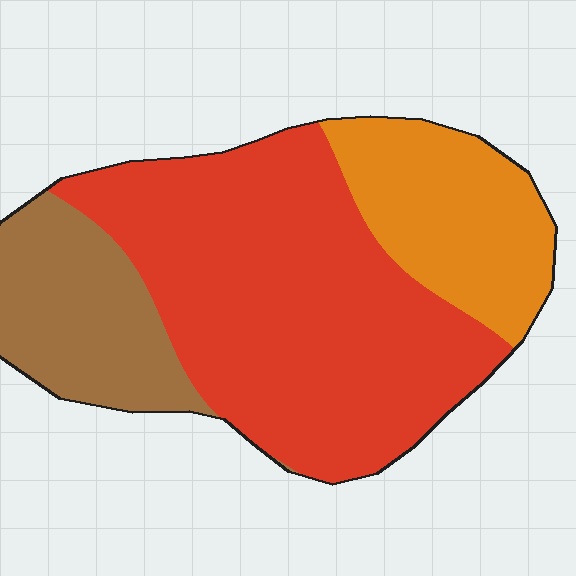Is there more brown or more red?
Red.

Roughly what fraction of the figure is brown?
Brown takes up less than a quarter of the figure.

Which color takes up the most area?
Red, at roughly 60%.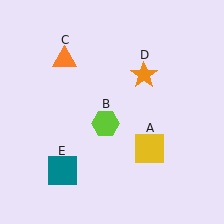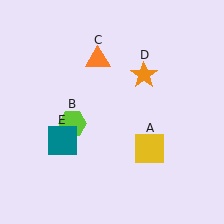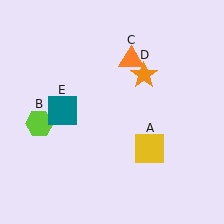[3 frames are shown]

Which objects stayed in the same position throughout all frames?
Yellow square (object A) and orange star (object D) remained stationary.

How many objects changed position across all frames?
3 objects changed position: lime hexagon (object B), orange triangle (object C), teal square (object E).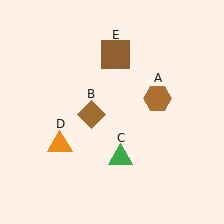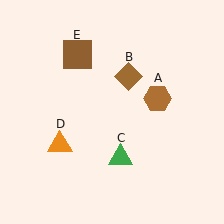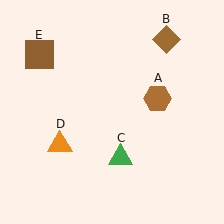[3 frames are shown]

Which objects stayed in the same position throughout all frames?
Brown hexagon (object A) and green triangle (object C) and orange triangle (object D) remained stationary.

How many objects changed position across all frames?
2 objects changed position: brown diamond (object B), brown square (object E).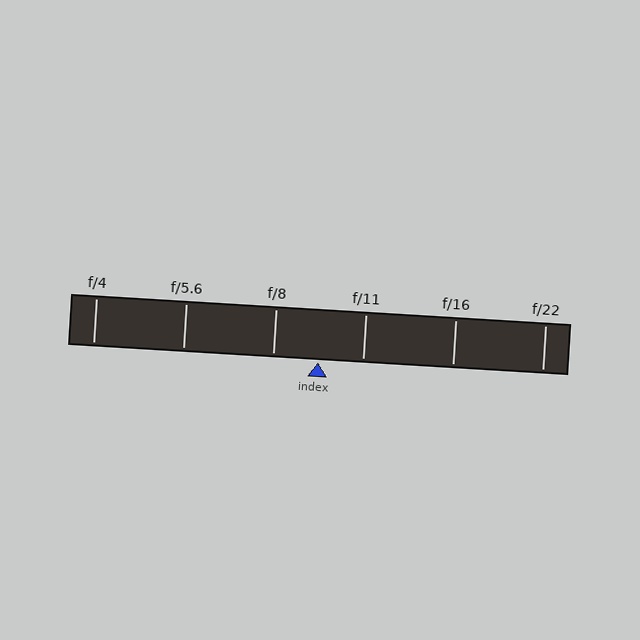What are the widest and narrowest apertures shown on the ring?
The widest aperture shown is f/4 and the narrowest is f/22.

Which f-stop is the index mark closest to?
The index mark is closest to f/11.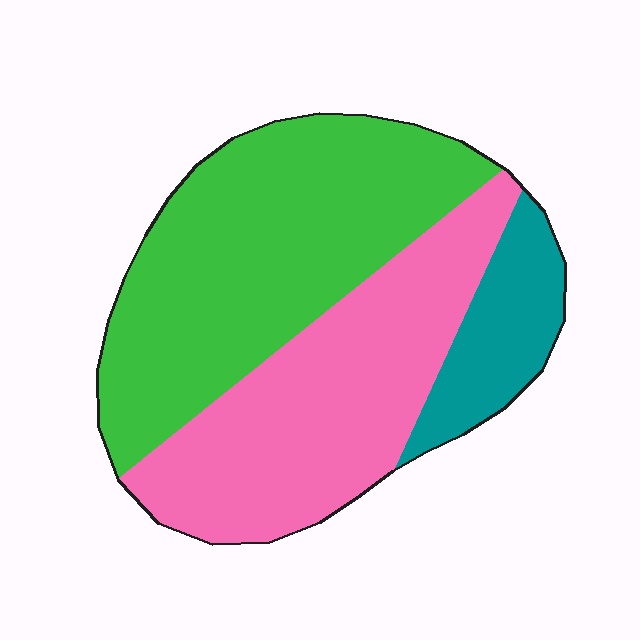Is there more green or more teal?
Green.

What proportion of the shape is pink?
Pink takes up about two fifths (2/5) of the shape.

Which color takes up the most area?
Green, at roughly 45%.